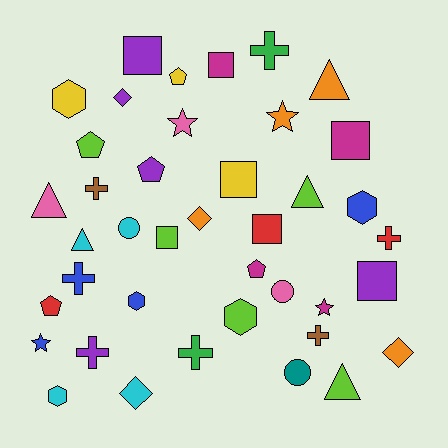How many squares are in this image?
There are 7 squares.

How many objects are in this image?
There are 40 objects.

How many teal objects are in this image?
There is 1 teal object.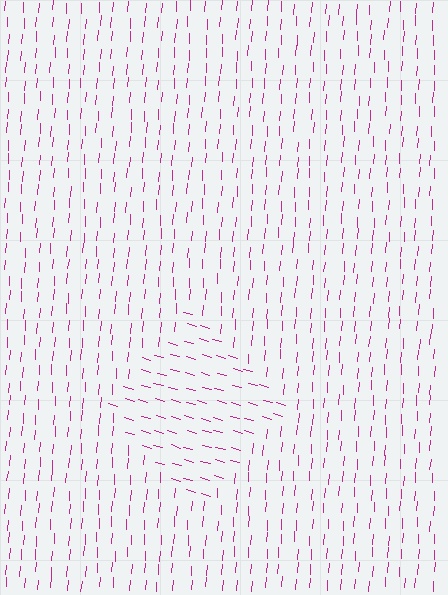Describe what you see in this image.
The image is filled with small magenta line segments. A diamond region in the image has lines oriented differently from the surrounding lines, creating a visible texture boundary.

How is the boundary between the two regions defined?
The boundary is defined purely by a change in line orientation (approximately 77 degrees difference). All lines are the same color and thickness.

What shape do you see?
I see a diamond.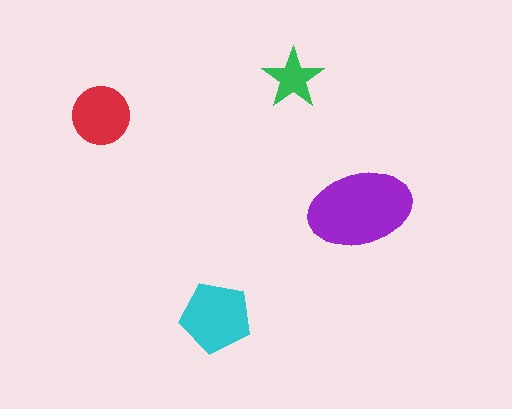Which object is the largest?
The purple ellipse.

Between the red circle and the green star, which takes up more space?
The red circle.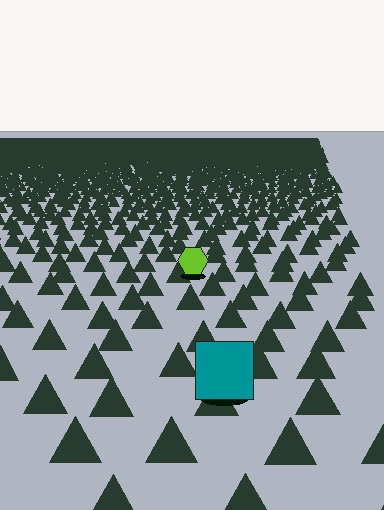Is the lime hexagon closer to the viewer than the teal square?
No. The teal square is closer — you can tell from the texture gradient: the ground texture is coarser near it.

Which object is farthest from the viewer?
The lime hexagon is farthest from the viewer. It appears smaller and the ground texture around it is denser.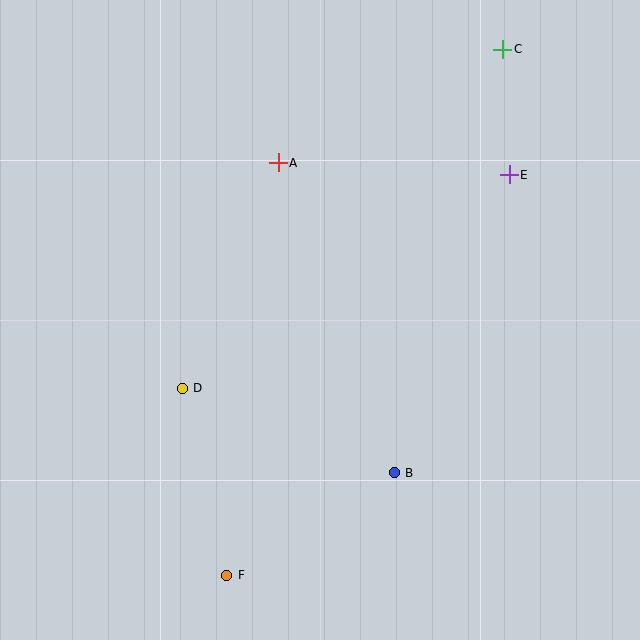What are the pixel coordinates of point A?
Point A is at (278, 163).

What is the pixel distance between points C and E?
The distance between C and E is 126 pixels.